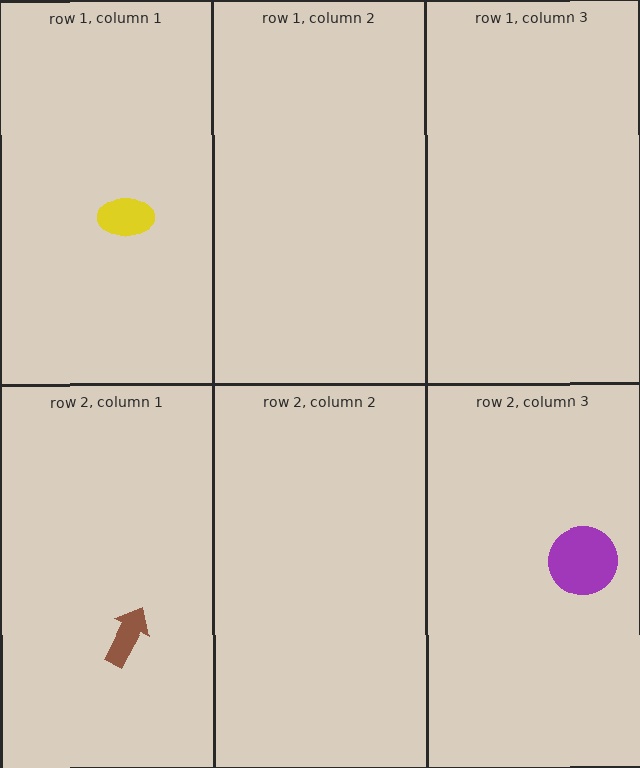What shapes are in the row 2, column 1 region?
The brown arrow.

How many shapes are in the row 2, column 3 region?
1.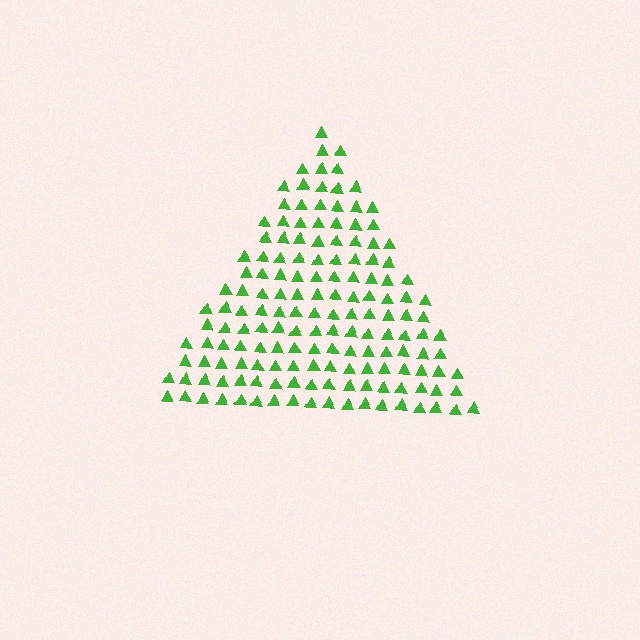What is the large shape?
The large shape is a triangle.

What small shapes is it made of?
It is made of small triangles.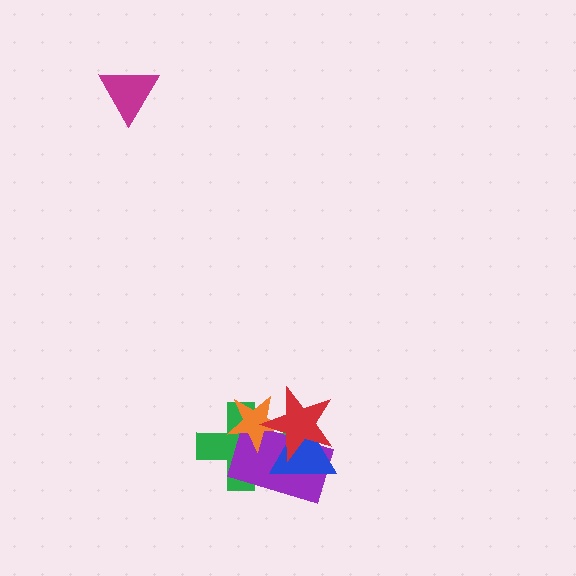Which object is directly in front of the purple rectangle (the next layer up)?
The blue triangle is directly in front of the purple rectangle.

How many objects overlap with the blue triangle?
4 objects overlap with the blue triangle.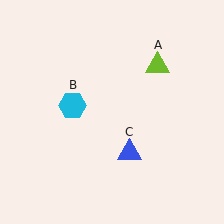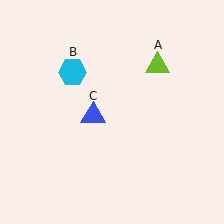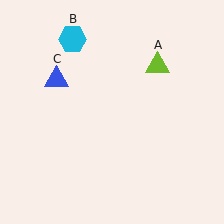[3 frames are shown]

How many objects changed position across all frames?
2 objects changed position: cyan hexagon (object B), blue triangle (object C).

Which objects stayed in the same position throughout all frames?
Lime triangle (object A) remained stationary.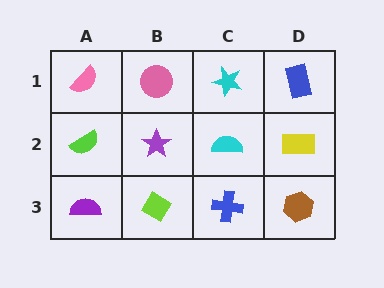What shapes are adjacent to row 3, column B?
A purple star (row 2, column B), a purple semicircle (row 3, column A), a blue cross (row 3, column C).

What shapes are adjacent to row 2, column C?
A cyan star (row 1, column C), a blue cross (row 3, column C), a purple star (row 2, column B), a yellow rectangle (row 2, column D).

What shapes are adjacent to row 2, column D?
A blue rectangle (row 1, column D), a brown hexagon (row 3, column D), a cyan semicircle (row 2, column C).